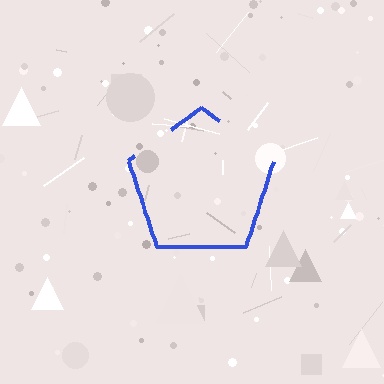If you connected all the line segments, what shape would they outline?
They would outline a pentagon.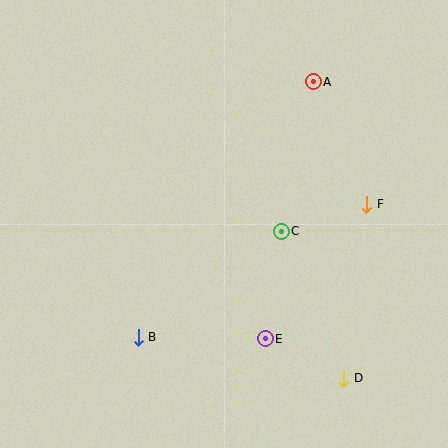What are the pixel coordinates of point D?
Point D is at (344, 378).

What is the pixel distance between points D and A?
The distance between D and A is 298 pixels.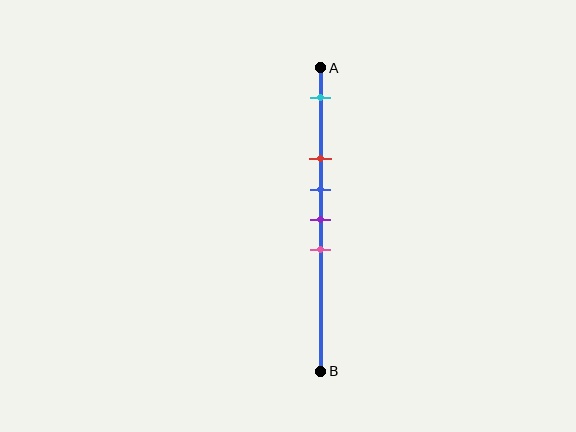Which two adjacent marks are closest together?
The blue and purple marks are the closest adjacent pair.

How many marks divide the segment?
There are 5 marks dividing the segment.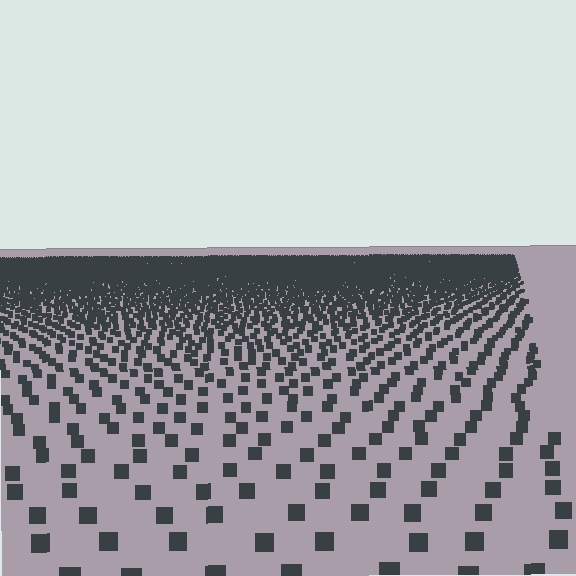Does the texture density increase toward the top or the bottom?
Density increases toward the top.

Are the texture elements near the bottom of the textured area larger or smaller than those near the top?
Larger. Near the bottom, elements are closer to the viewer and appear at a bigger on-screen size.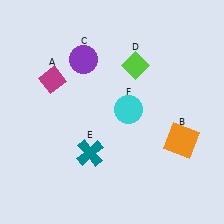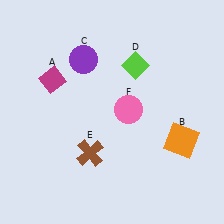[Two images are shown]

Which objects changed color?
E changed from teal to brown. F changed from cyan to pink.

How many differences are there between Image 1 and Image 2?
There are 2 differences between the two images.